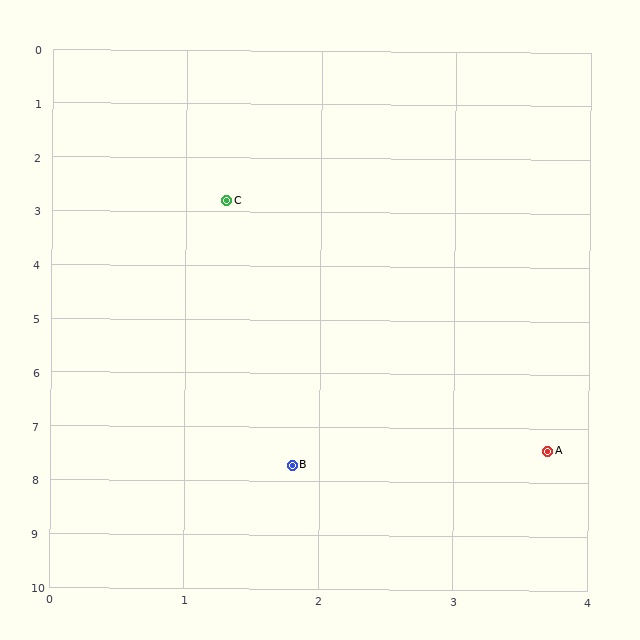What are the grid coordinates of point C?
Point C is at approximately (1.3, 2.8).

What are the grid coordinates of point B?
Point B is at approximately (1.8, 7.7).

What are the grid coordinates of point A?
Point A is at approximately (3.7, 7.4).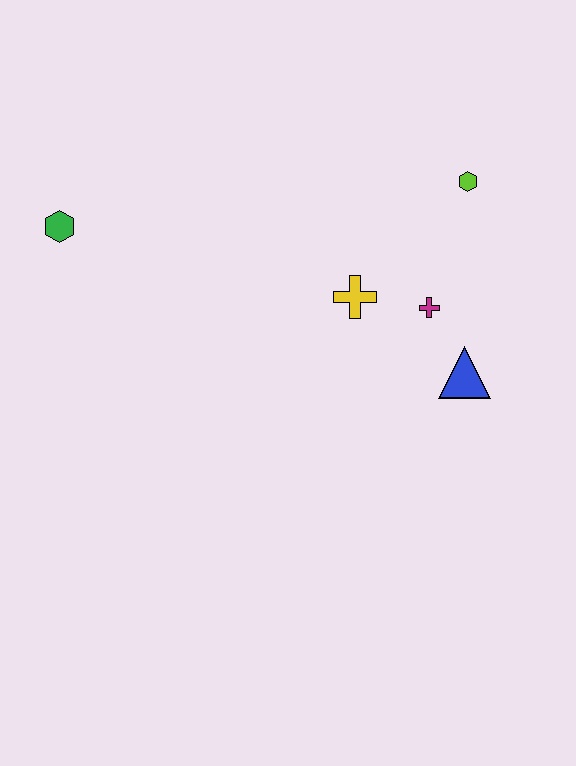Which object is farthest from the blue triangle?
The green hexagon is farthest from the blue triangle.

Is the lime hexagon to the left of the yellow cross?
No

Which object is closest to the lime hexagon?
The magenta cross is closest to the lime hexagon.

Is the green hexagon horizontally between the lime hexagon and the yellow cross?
No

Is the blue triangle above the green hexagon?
No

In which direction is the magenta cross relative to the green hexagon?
The magenta cross is to the right of the green hexagon.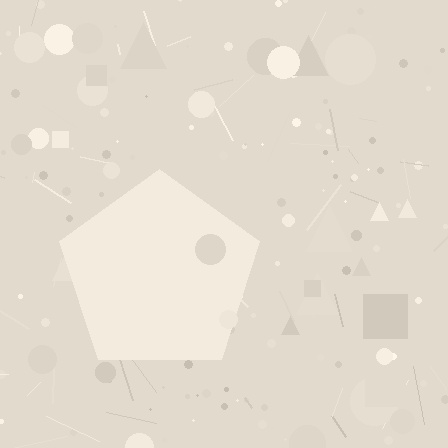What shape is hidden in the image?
A pentagon is hidden in the image.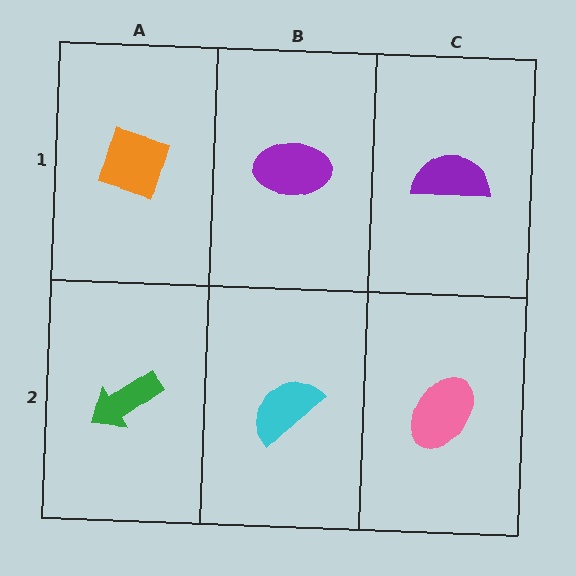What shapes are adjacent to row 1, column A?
A green arrow (row 2, column A), a purple ellipse (row 1, column B).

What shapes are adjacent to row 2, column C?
A purple semicircle (row 1, column C), a cyan semicircle (row 2, column B).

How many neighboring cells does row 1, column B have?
3.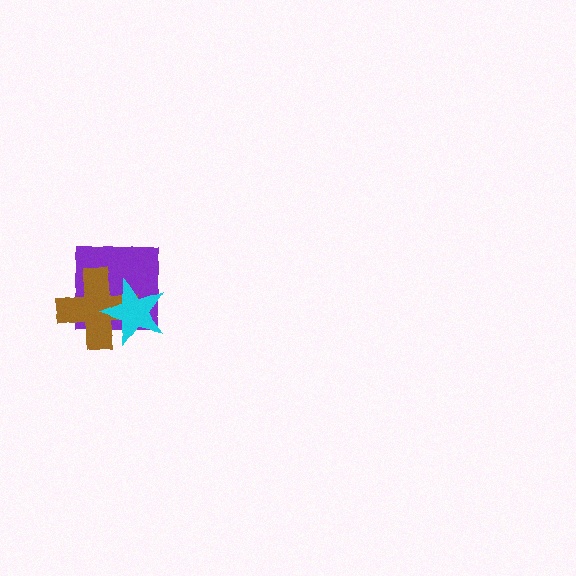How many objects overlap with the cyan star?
2 objects overlap with the cyan star.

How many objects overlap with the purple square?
2 objects overlap with the purple square.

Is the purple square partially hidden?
Yes, it is partially covered by another shape.